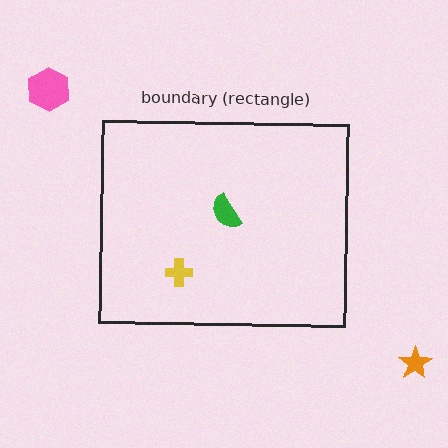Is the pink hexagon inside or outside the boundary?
Outside.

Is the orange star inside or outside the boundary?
Outside.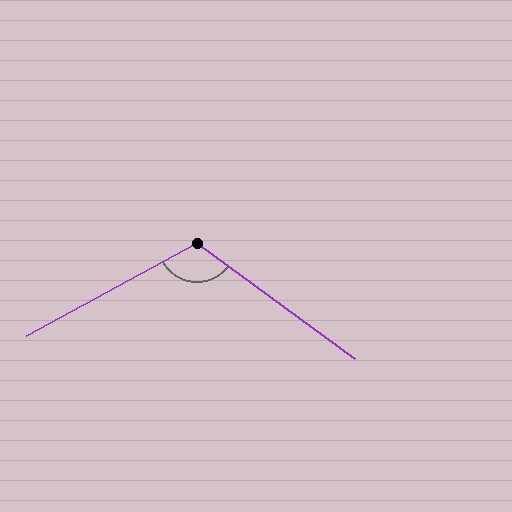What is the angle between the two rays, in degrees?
Approximately 115 degrees.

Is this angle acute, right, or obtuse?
It is obtuse.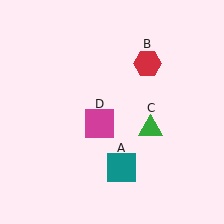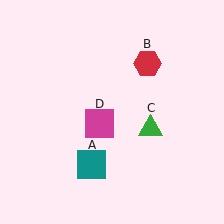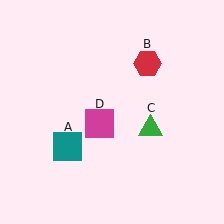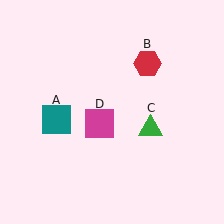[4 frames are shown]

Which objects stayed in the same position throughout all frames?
Red hexagon (object B) and green triangle (object C) and magenta square (object D) remained stationary.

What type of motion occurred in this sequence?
The teal square (object A) rotated clockwise around the center of the scene.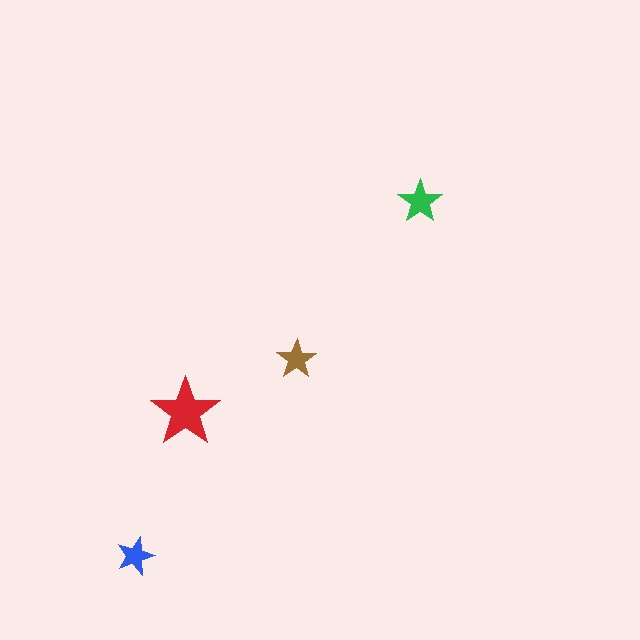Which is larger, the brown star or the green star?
The green one.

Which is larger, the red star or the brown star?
The red one.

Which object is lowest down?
The blue star is bottommost.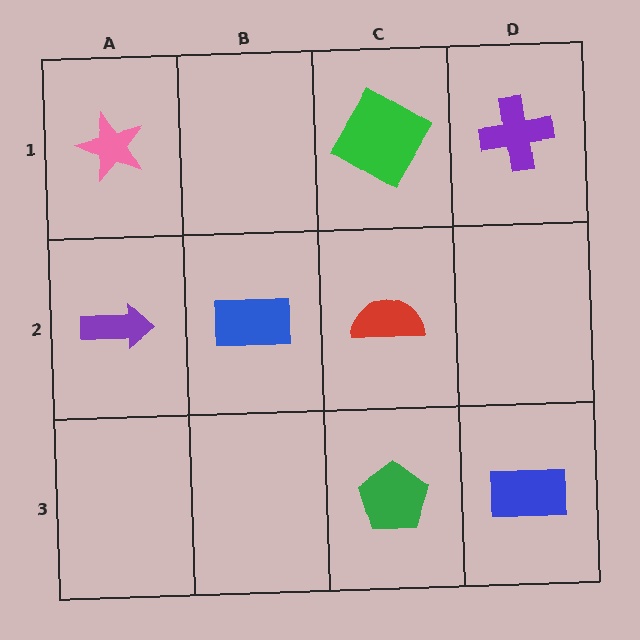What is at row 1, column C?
A green diamond.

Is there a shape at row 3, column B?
No, that cell is empty.